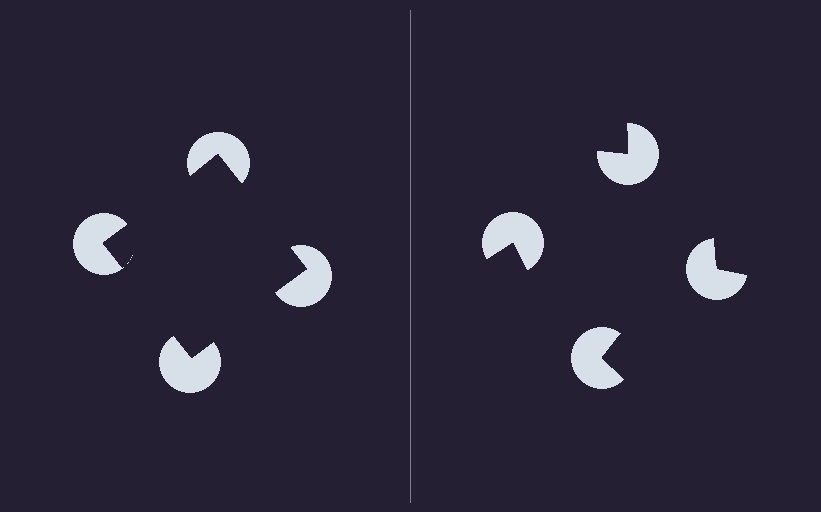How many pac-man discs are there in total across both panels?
8 — 4 on each side.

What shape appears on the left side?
An illusory square.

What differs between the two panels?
The pac-man discs are positioned identically on both sides; only the wedge orientations differ. On the left they align to a square; on the right they are misaligned.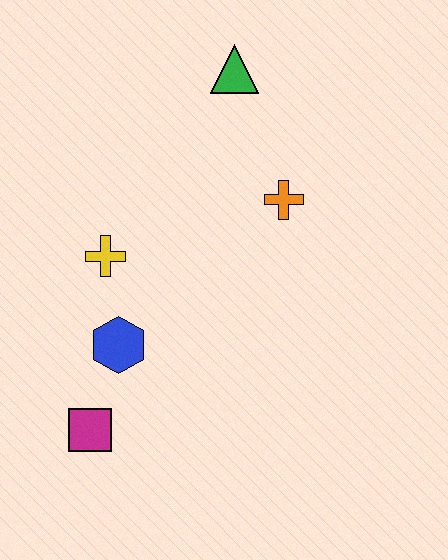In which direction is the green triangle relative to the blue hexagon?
The green triangle is above the blue hexagon.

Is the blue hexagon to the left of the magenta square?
No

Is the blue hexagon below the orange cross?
Yes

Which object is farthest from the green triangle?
The magenta square is farthest from the green triangle.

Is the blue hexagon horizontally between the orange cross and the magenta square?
Yes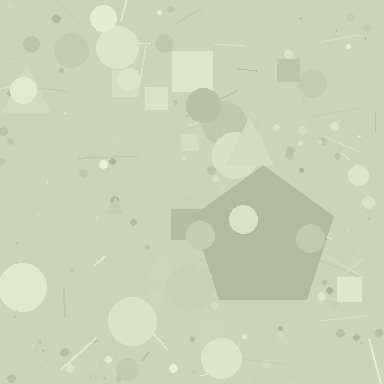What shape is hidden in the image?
A pentagon is hidden in the image.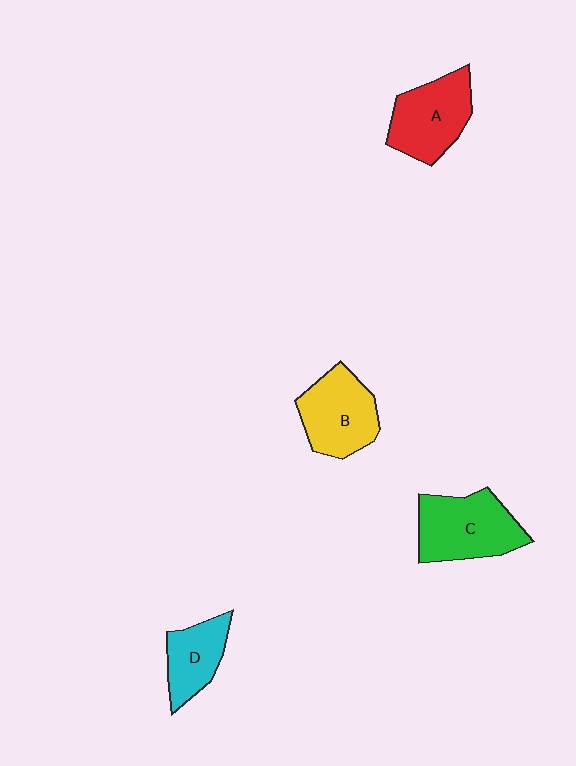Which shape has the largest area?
Shape C (green).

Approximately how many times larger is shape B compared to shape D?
Approximately 1.4 times.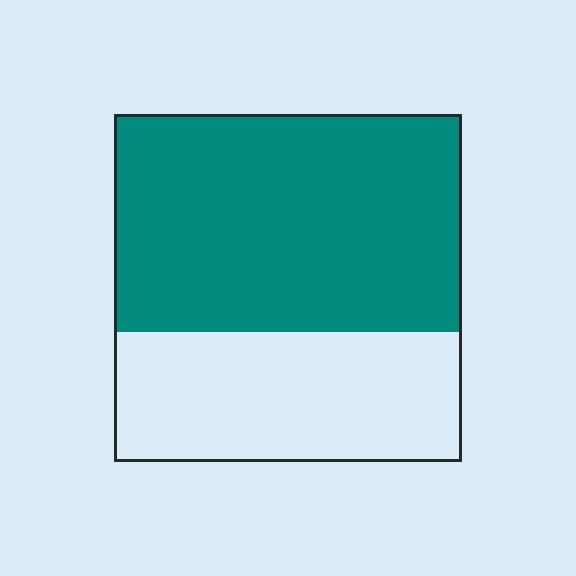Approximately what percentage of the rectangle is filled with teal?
Approximately 65%.